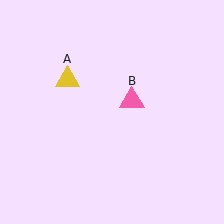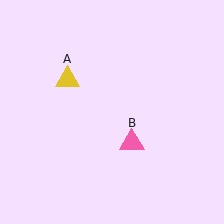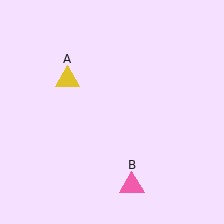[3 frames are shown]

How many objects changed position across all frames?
1 object changed position: pink triangle (object B).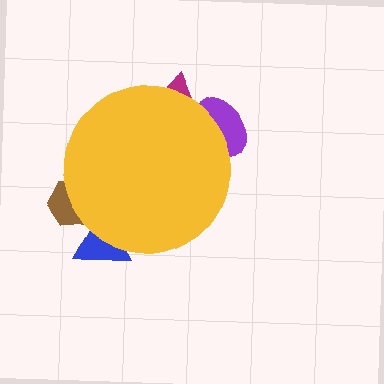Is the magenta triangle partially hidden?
Yes, the magenta triangle is partially hidden behind the yellow circle.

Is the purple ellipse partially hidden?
Yes, the purple ellipse is partially hidden behind the yellow circle.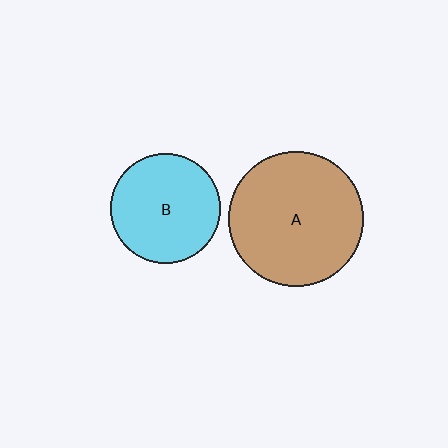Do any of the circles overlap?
No, none of the circles overlap.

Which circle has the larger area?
Circle A (brown).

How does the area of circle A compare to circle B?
Approximately 1.5 times.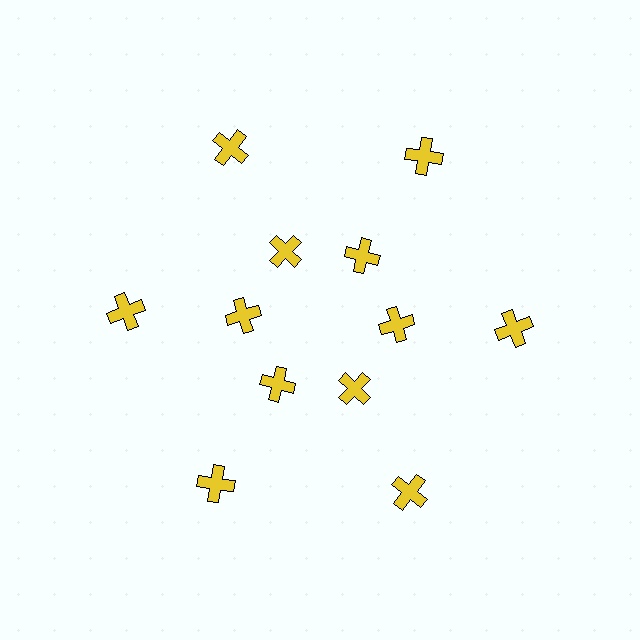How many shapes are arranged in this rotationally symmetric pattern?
There are 12 shapes, arranged in 6 groups of 2.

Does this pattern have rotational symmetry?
Yes, this pattern has 6-fold rotational symmetry. It looks the same after rotating 60 degrees around the center.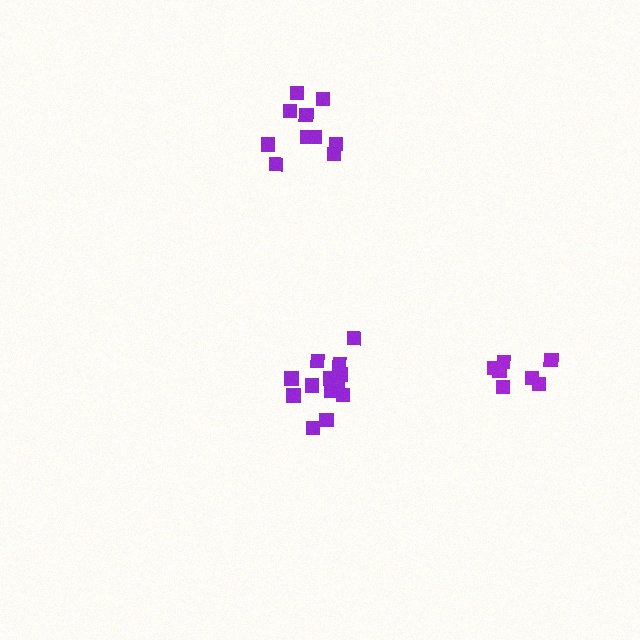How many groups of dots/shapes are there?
There are 3 groups.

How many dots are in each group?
Group 1: 13 dots, Group 2: 10 dots, Group 3: 7 dots (30 total).